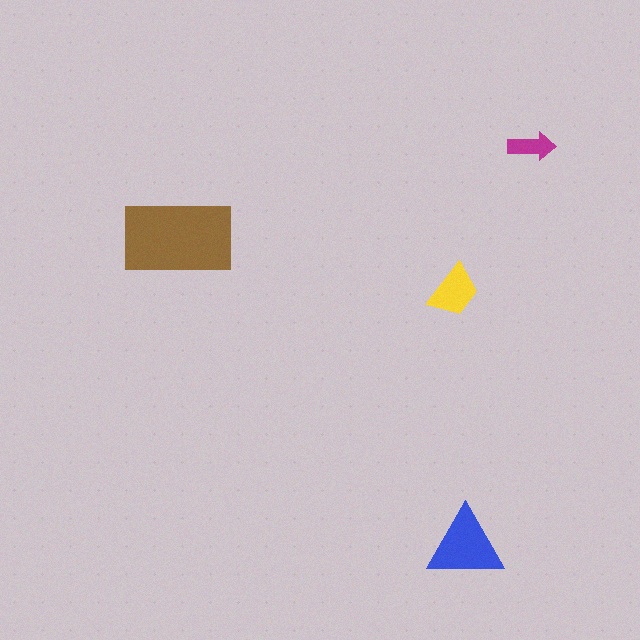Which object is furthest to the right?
The magenta arrow is rightmost.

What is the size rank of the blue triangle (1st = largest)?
2nd.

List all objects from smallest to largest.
The magenta arrow, the yellow trapezoid, the blue triangle, the brown rectangle.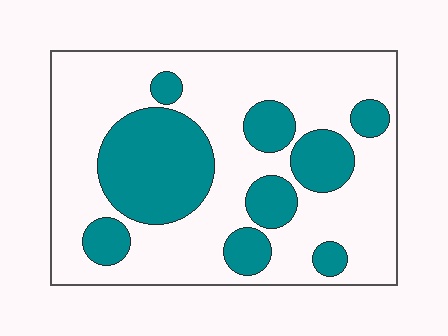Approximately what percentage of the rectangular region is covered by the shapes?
Approximately 30%.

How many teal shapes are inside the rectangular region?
9.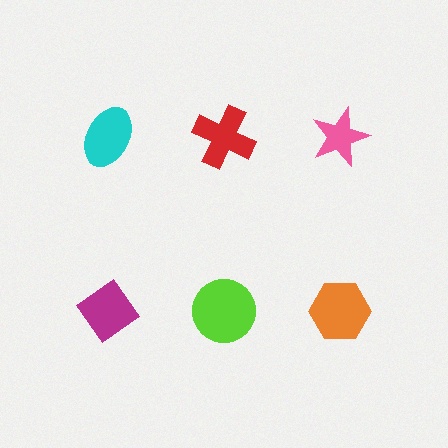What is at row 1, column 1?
A cyan ellipse.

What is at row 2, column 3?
An orange hexagon.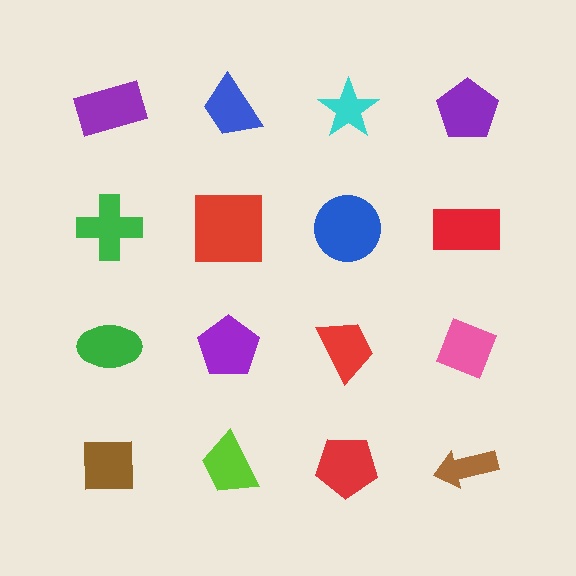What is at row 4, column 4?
A brown arrow.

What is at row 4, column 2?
A lime trapezoid.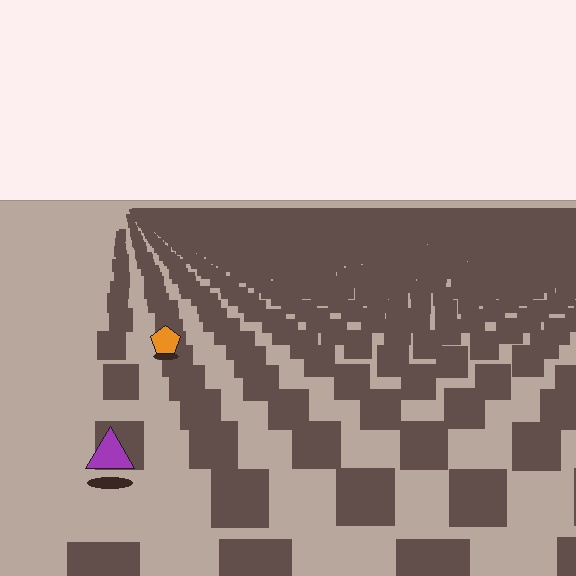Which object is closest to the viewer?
The purple triangle is closest. The texture marks near it are larger and more spread out.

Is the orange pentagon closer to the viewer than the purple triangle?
No. The purple triangle is closer — you can tell from the texture gradient: the ground texture is coarser near it.